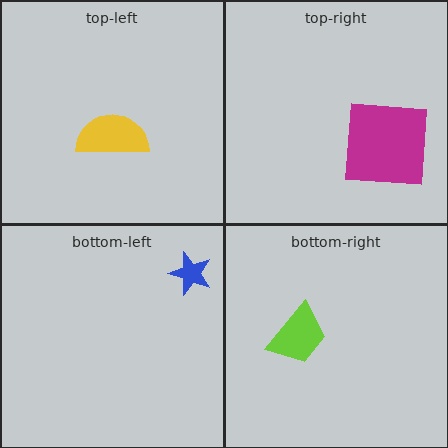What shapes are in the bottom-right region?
The lime trapezoid.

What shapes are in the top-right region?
The magenta square.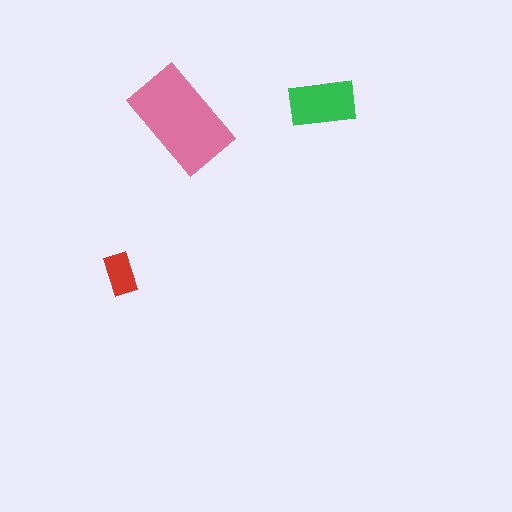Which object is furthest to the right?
The green rectangle is rightmost.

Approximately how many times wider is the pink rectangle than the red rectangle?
About 2.5 times wider.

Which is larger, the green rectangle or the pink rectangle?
The pink one.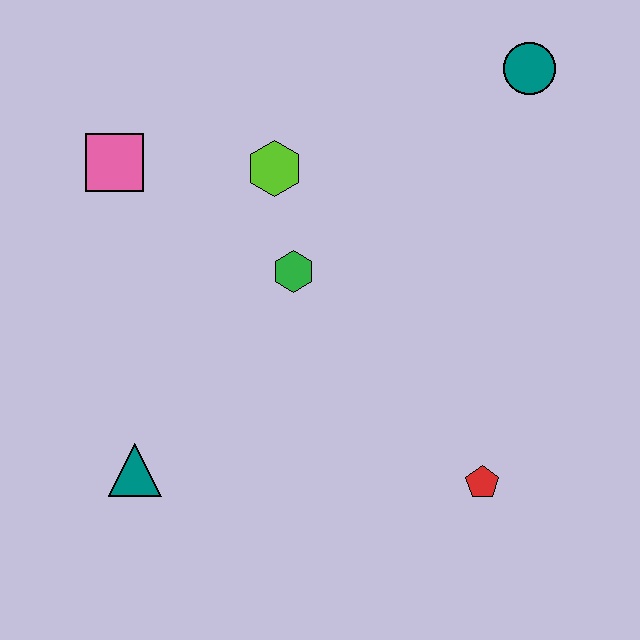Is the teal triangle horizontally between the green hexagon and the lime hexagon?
No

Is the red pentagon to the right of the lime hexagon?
Yes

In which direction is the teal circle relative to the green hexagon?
The teal circle is to the right of the green hexagon.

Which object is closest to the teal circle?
The lime hexagon is closest to the teal circle.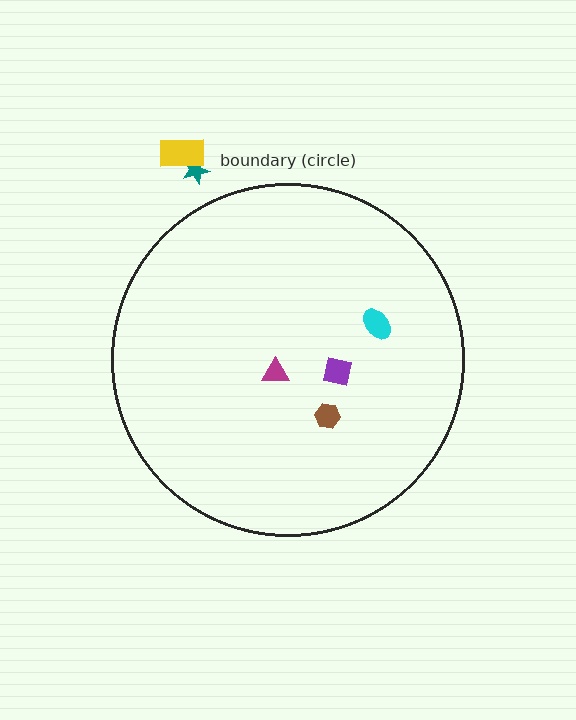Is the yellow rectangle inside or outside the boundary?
Outside.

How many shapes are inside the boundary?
4 inside, 2 outside.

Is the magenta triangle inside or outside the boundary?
Inside.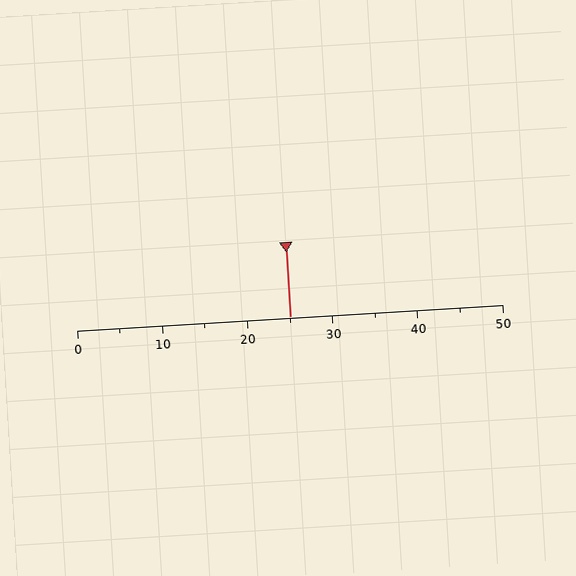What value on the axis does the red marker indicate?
The marker indicates approximately 25.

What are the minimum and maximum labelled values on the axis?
The axis runs from 0 to 50.